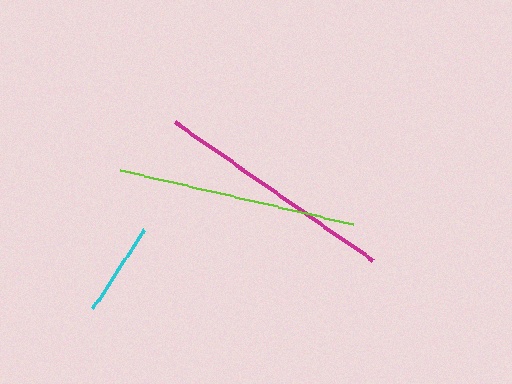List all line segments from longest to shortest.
From longest to shortest: magenta, lime, cyan.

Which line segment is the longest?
The magenta line is the longest at approximately 242 pixels.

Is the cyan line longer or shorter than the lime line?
The lime line is longer than the cyan line.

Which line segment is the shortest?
The cyan line is the shortest at approximately 94 pixels.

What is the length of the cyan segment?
The cyan segment is approximately 94 pixels long.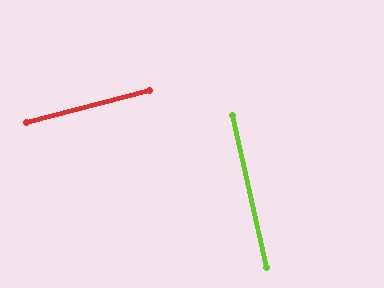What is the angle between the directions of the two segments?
Approximately 88 degrees.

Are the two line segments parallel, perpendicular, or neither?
Perpendicular — they meet at approximately 88°.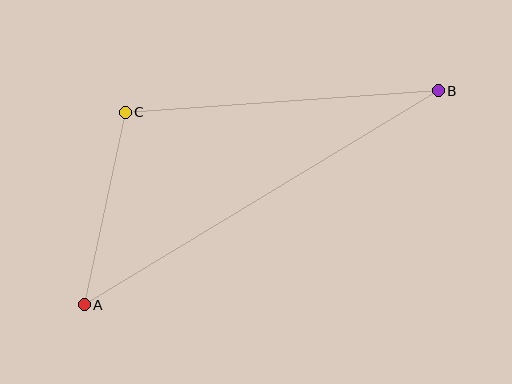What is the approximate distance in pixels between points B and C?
The distance between B and C is approximately 314 pixels.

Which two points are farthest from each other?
Points A and B are farthest from each other.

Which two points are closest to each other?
Points A and C are closest to each other.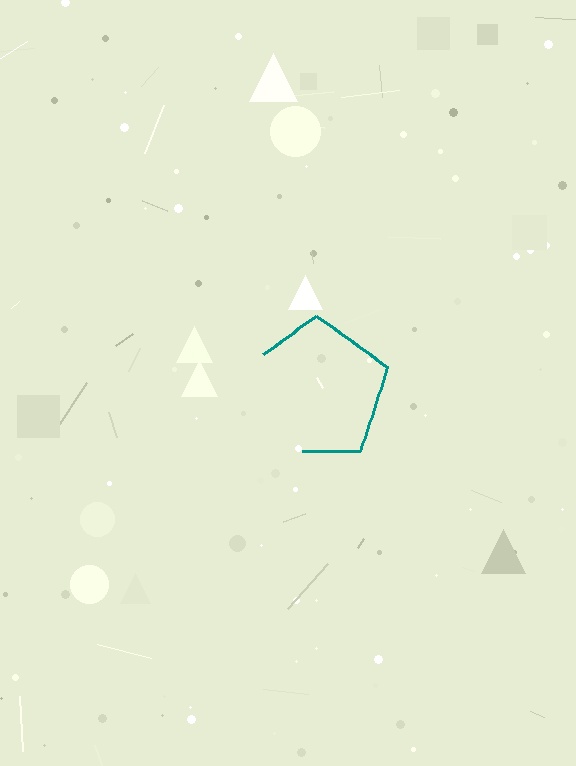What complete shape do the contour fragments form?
The contour fragments form a pentagon.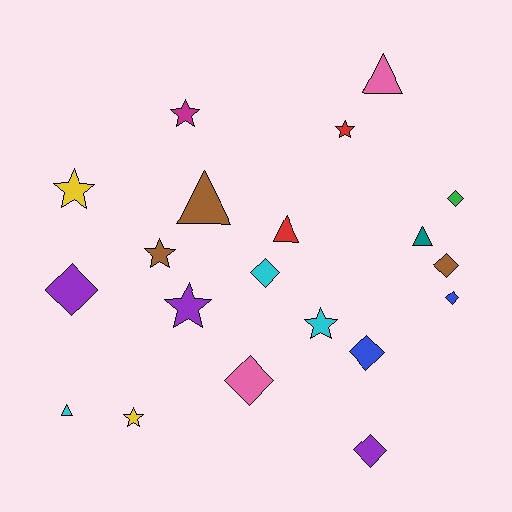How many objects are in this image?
There are 20 objects.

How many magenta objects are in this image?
There is 1 magenta object.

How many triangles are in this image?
There are 5 triangles.